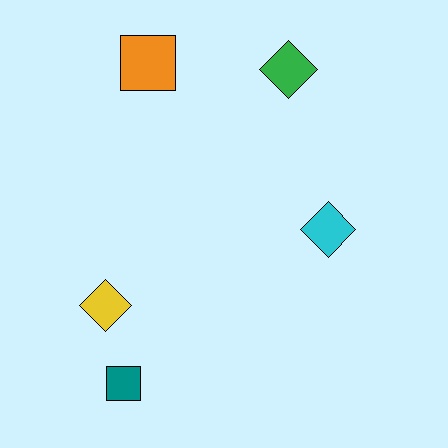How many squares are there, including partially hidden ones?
There are 2 squares.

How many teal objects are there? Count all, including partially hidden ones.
There is 1 teal object.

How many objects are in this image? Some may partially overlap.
There are 5 objects.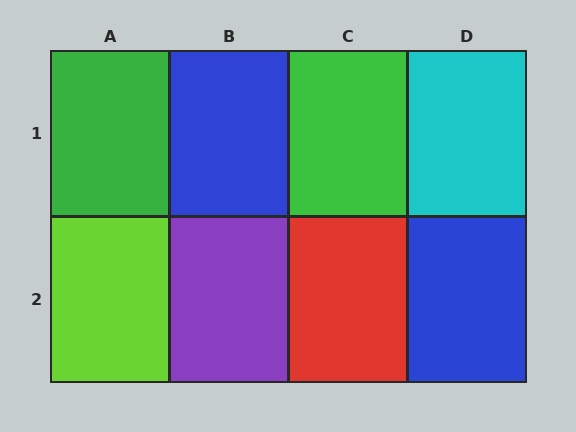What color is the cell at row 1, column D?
Cyan.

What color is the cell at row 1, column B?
Blue.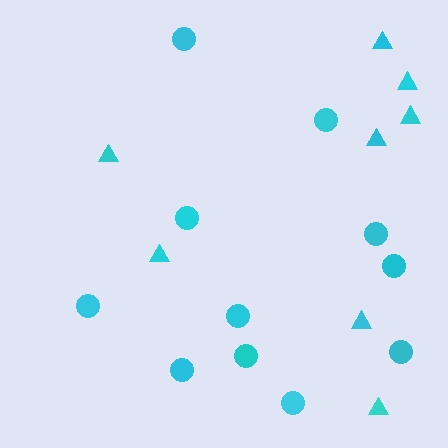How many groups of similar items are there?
There are 2 groups: one group of circles (11) and one group of triangles (8).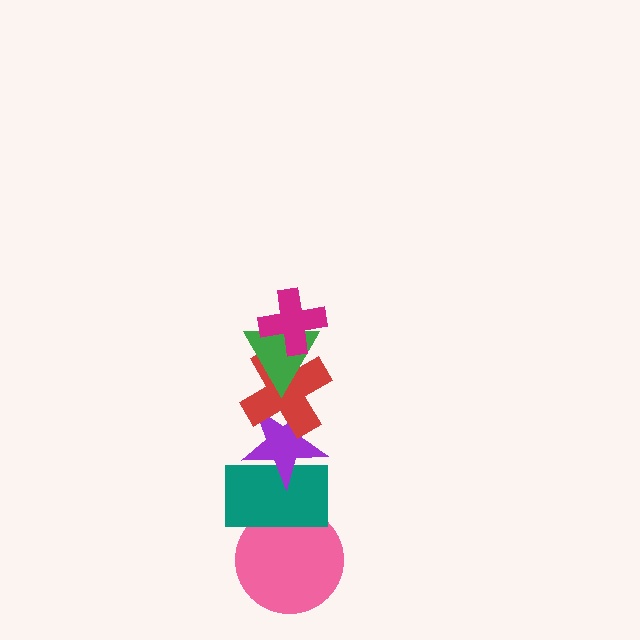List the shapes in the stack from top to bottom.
From top to bottom: the magenta cross, the green triangle, the red cross, the purple star, the teal rectangle, the pink circle.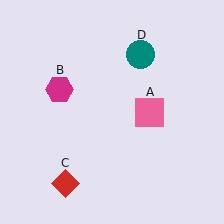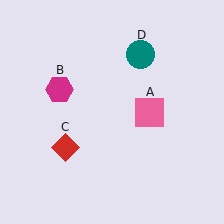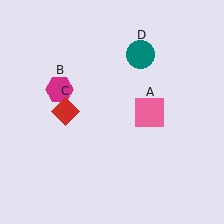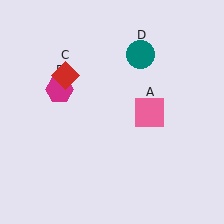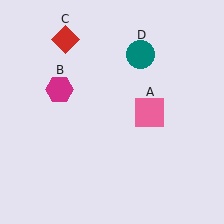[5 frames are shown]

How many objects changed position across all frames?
1 object changed position: red diamond (object C).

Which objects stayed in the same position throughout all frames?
Pink square (object A) and magenta hexagon (object B) and teal circle (object D) remained stationary.